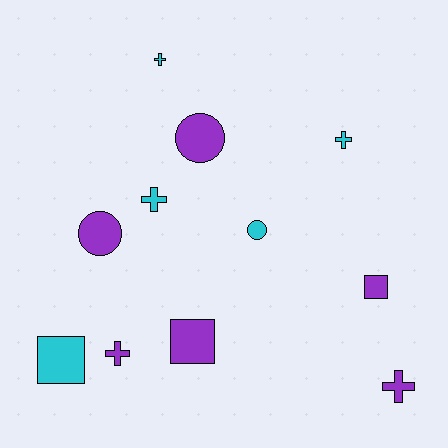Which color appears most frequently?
Purple, with 6 objects.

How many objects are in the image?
There are 11 objects.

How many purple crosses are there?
There are 2 purple crosses.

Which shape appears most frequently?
Cross, with 5 objects.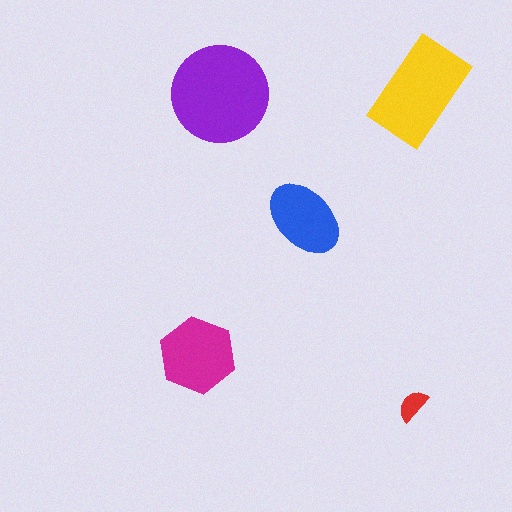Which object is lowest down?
The red semicircle is bottommost.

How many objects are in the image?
There are 5 objects in the image.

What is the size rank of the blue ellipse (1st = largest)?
4th.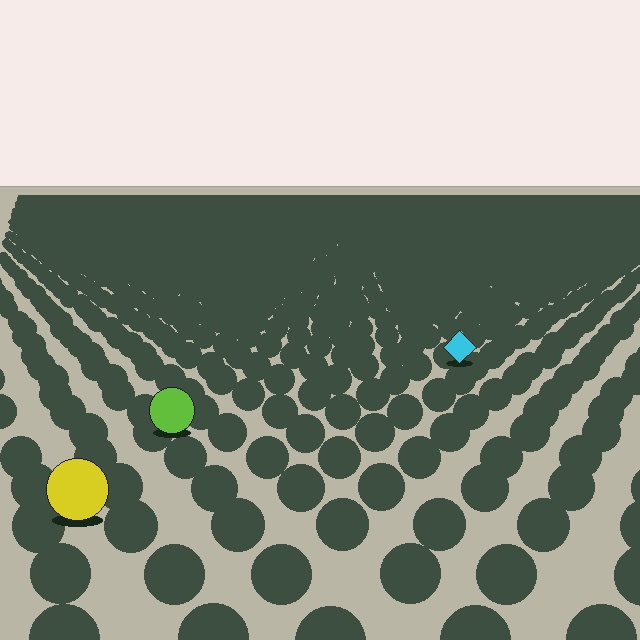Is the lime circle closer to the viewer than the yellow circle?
No. The yellow circle is closer — you can tell from the texture gradient: the ground texture is coarser near it.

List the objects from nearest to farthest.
From nearest to farthest: the yellow circle, the lime circle, the cyan diamond.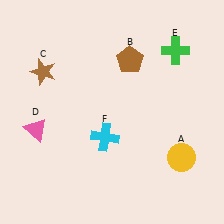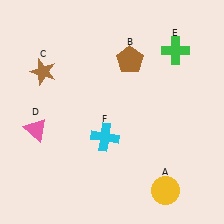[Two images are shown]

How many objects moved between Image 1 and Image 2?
1 object moved between the two images.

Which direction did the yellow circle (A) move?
The yellow circle (A) moved down.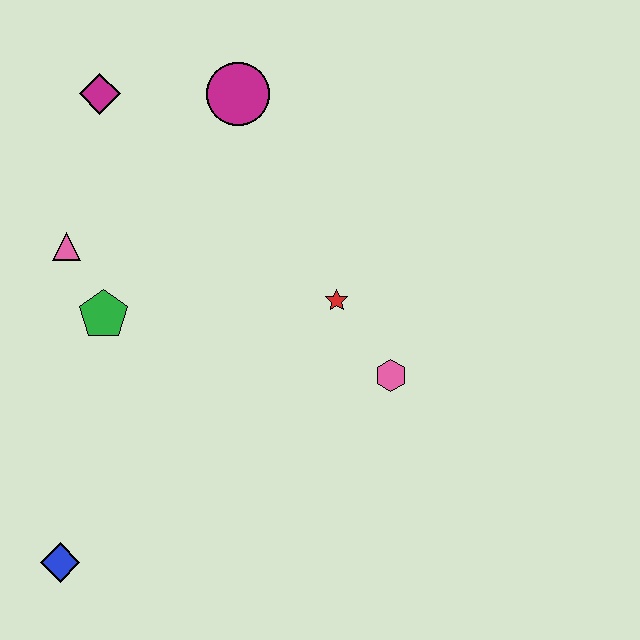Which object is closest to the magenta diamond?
The magenta circle is closest to the magenta diamond.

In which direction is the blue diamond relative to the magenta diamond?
The blue diamond is below the magenta diamond.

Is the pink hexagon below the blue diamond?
No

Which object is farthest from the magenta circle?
The blue diamond is farthest from the magenta circle.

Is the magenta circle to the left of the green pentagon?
No